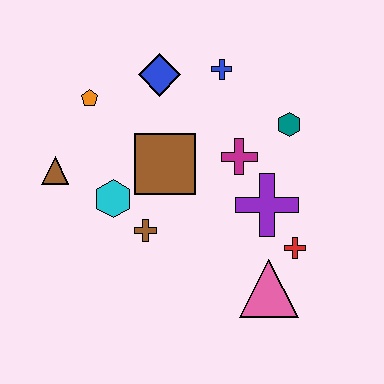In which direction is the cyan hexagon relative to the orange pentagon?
The cyan hexagon is below the orange pentagon.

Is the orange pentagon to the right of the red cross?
No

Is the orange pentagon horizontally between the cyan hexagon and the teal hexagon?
No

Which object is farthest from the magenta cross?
The brown triangle is farthest from the magenta cross.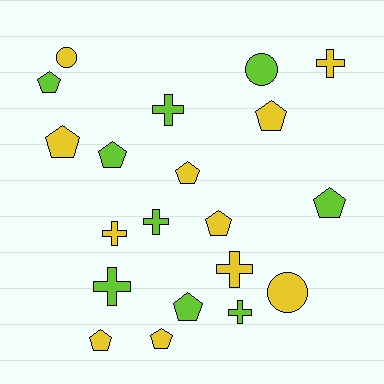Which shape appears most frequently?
Pentagon, with 10 objects.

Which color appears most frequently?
Yellow, with 11 objects.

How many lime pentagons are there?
There are 4 lime pentagons.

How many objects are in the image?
There are 20 objects.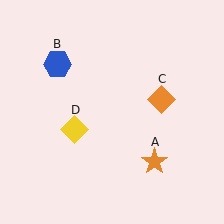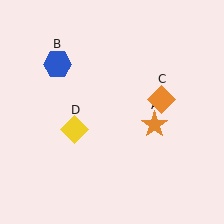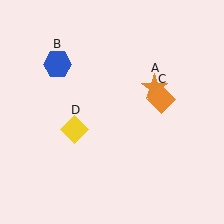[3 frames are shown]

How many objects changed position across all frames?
1 object changed position: orange star (object A).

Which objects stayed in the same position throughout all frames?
Blue hexagon (object B) and orange diamond (object C) and yellow diamond (object D) remained stationary.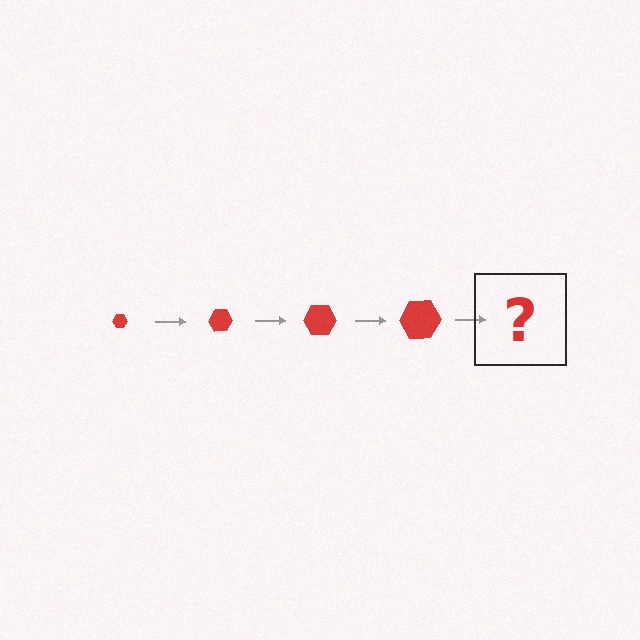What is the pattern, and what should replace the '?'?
The pattern is that the hexagon gets progressively larger each step. The '?' should be a red hexagon, larger than the previous one.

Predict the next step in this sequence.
The next step is a red hexagon, larger than the previous one.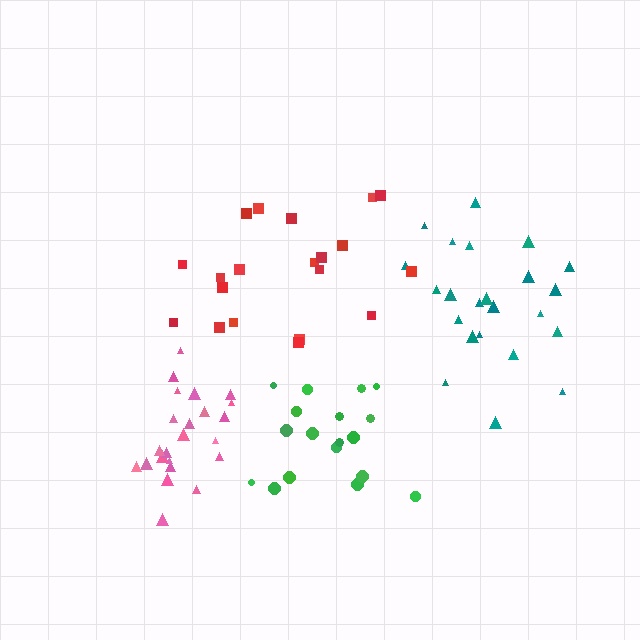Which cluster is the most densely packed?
Pink.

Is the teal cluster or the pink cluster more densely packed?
Pink.